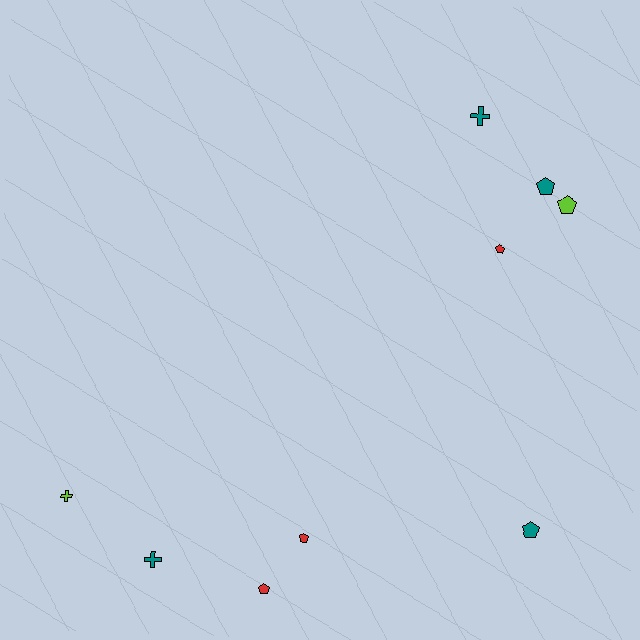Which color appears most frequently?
Teal, with 4 objects.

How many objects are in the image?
There are 9 objects.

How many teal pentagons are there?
There are 2 teal pentagons.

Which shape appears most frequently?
Pentagon, with 6 objects.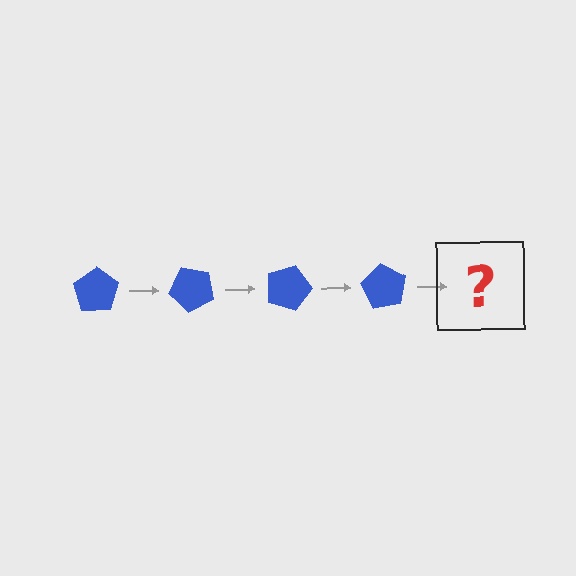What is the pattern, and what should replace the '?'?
The pattern is that the pentagon rotates 45 degrees each step. The '?' should be a blue pentagon rotated 180 degrees.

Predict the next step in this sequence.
The next step is a blue pentagon rotated 180 degrees.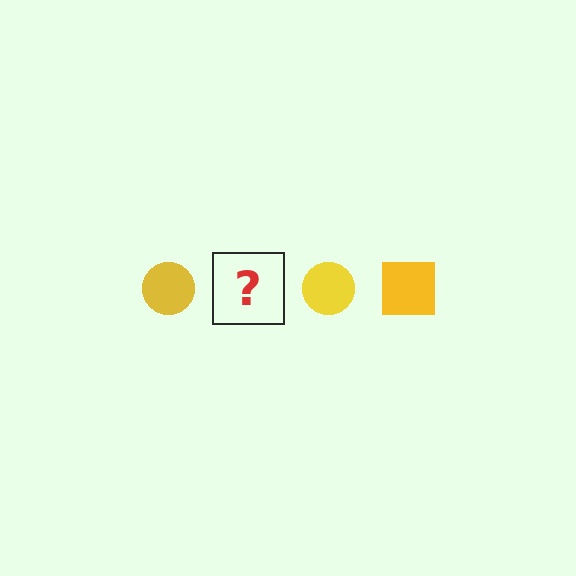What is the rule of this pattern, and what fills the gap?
The rule is that the pattern cycles through circle, square shapes in yellow. The gap should be filled with a yellow square.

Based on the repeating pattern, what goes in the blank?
The blank should be a yellow square.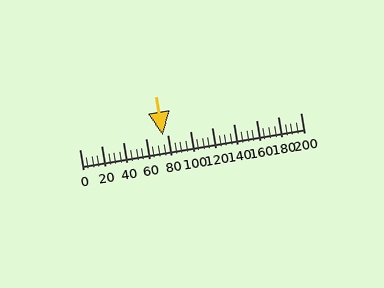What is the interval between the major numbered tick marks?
The major tick marks are spaced 20 units apart.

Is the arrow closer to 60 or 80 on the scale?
The arrow is closer to 80.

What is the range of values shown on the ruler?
The ruler shows values from 0 to 200.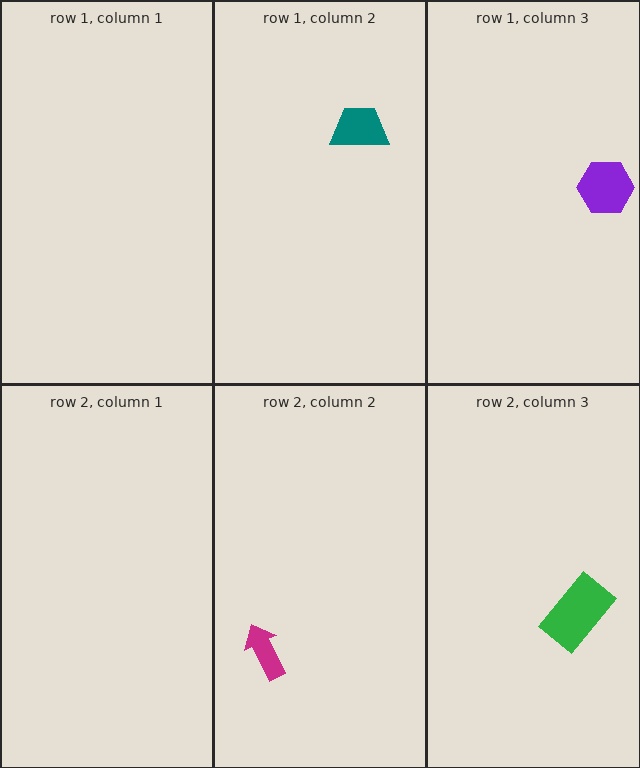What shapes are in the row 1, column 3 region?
The purple hexagon.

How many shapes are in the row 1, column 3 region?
1.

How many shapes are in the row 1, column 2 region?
1.